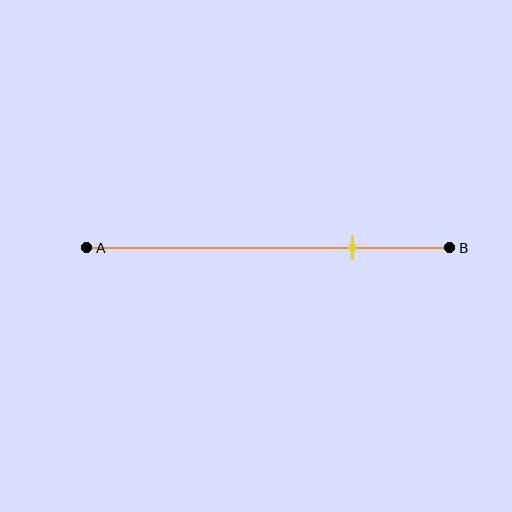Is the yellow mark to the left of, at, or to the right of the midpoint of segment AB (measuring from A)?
The yellow mark is to the right of the midpoint of segment AB.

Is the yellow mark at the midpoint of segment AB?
No, the mark is at about 75% from A, not at the 50% midpoint.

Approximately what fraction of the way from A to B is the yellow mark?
The yellow mark is approximately 75% of the way from A to B.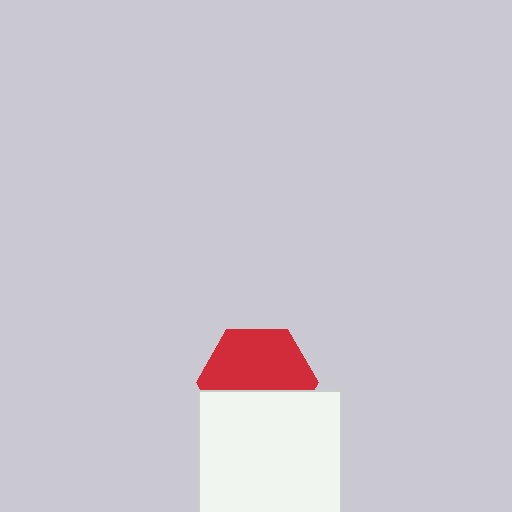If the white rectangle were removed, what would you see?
You would see the complete red hexagon.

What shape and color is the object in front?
The object in front is a white rectangle.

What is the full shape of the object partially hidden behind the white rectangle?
The partially hidden object is a red hexagon.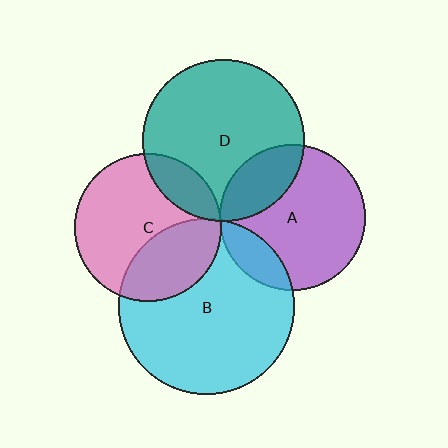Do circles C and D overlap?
Yes.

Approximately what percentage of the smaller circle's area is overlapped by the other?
Approximately 15%.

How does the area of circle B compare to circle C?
Approximately 1.4 times.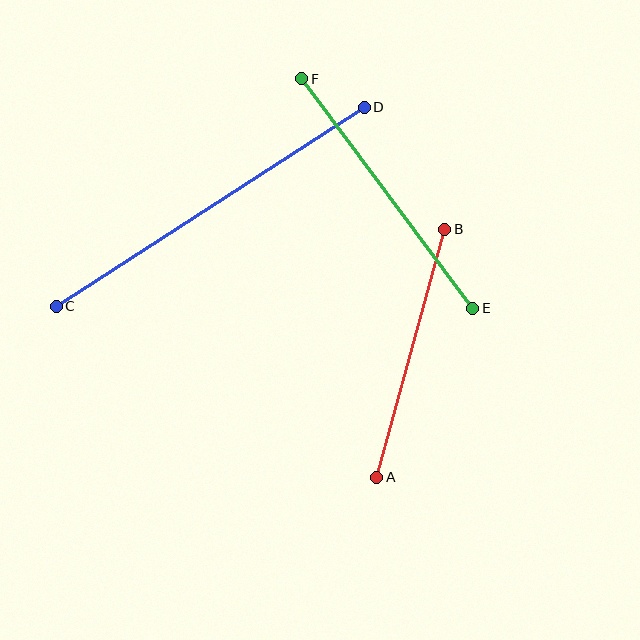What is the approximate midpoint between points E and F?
The midpoint is at approximately (387, 193) pixels.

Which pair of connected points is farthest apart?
Points C and D are farthest apart.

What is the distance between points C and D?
The distance is approximately 367 pixels.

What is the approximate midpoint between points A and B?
The midpoint is at approximately (411, 353) pixels.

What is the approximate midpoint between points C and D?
The midpoint is at approximately (210, 207) pixels.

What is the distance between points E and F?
The distance is approximately 286 pixels.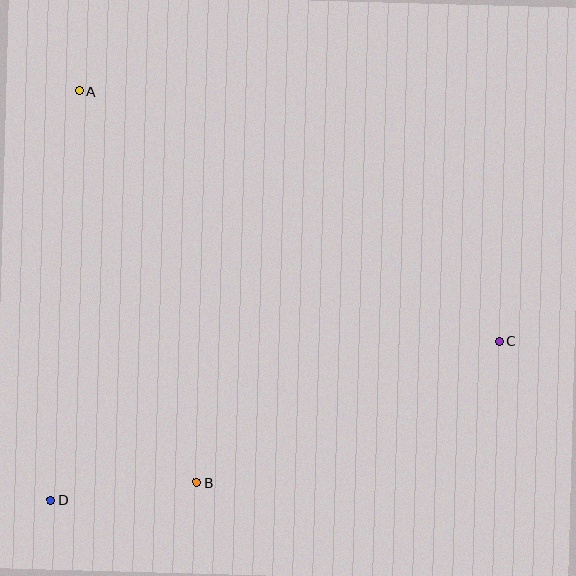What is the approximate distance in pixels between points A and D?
The distance between A and D is approximately 409 pixels.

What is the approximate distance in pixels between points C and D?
The distance between C and D is approximately 475 pixels.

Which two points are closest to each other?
Points B and D are closest to each other.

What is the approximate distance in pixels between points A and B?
The distance between A and B is approximately 408 pixels.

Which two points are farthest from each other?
Points A and C are farthest from each other.